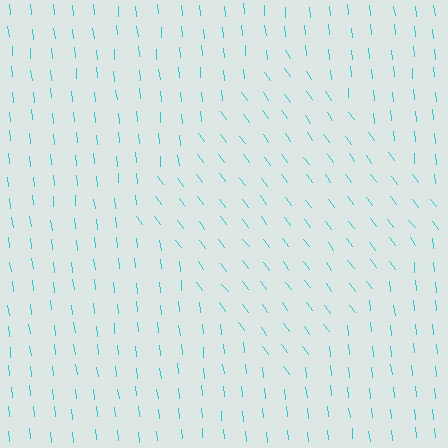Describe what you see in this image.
The image is filled with small cyan line segments. A diamond region in the image has lines oriented differently from the surrounding lines, creating a visible texture boundary.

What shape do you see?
I see a diamond.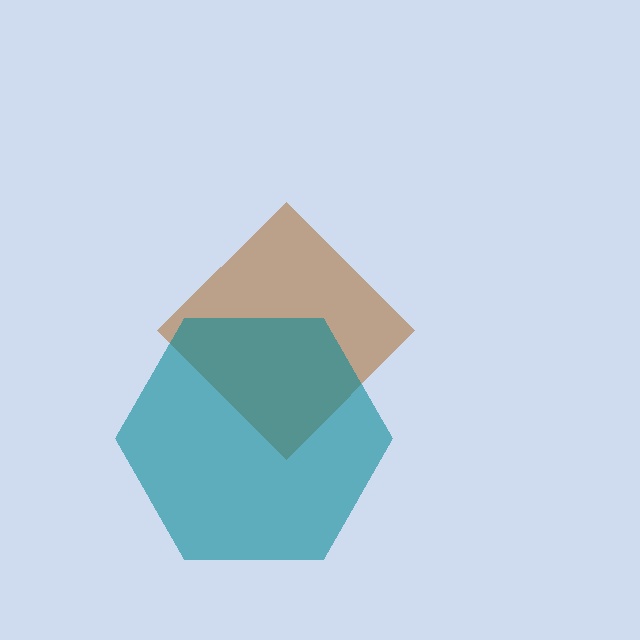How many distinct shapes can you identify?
There are 2 distinct shapes: a brown diamond, a teal hexagon.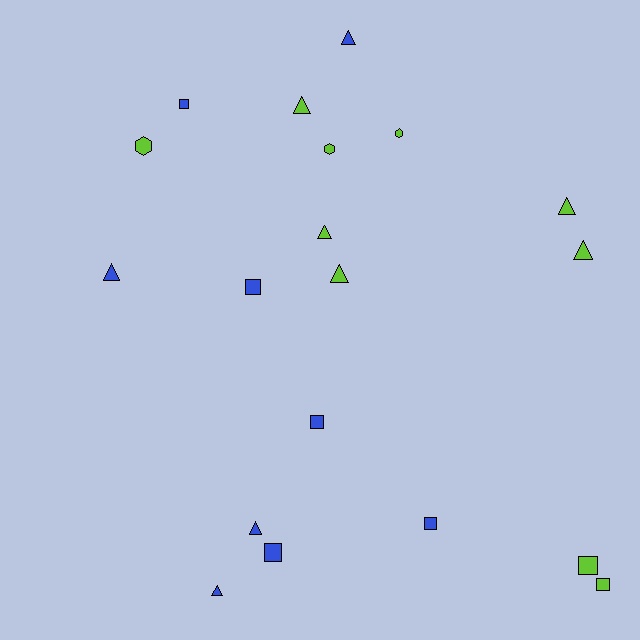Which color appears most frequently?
Lime, with 10 objects.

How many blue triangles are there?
There are 4 blue triangles.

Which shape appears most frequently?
Triangle, with 9 objects.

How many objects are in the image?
There are 19 objects.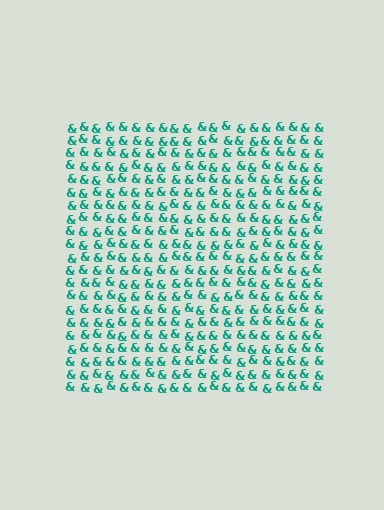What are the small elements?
The small elements are ampersands.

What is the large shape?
The large shape is a square.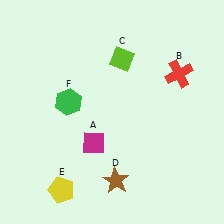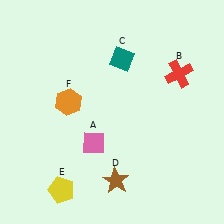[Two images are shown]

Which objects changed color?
A changed from magenta to pink. C changed from lime to teal. F changed from green to orange.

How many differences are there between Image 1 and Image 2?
There are 3 differences between the two images.